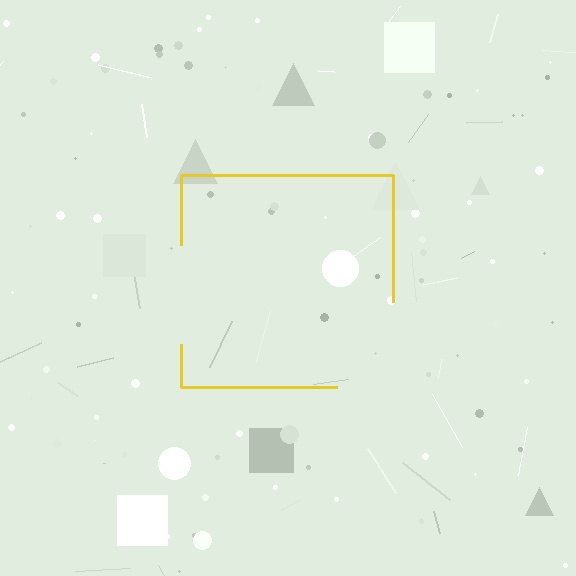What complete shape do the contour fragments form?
The contour fragments form a square.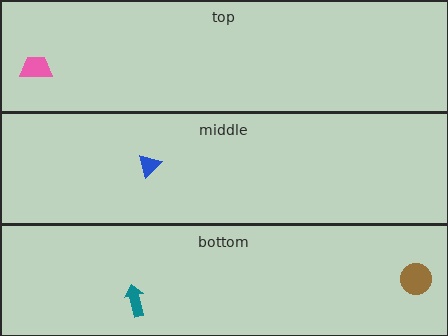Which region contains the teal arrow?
The bottom region.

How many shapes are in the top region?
1.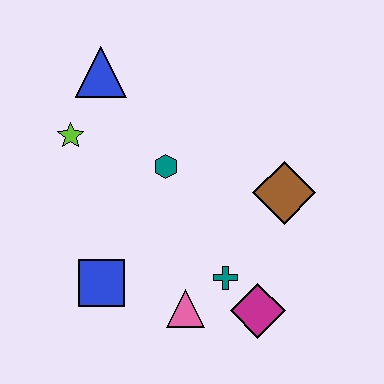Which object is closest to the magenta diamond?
The teal cross is closest to the magenta diamond.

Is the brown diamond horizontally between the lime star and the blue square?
No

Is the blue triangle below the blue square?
No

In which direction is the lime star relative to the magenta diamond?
The lime star is to the left of the magenta diamond.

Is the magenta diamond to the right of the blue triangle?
Yes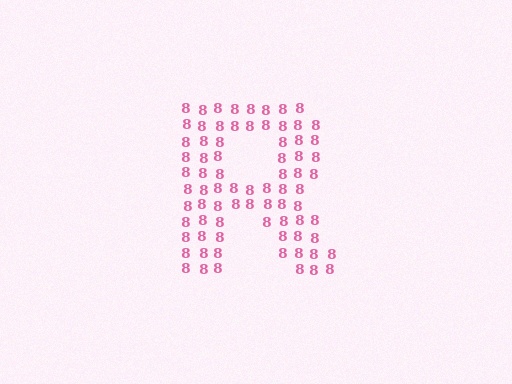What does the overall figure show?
The overall figure shows the letter R.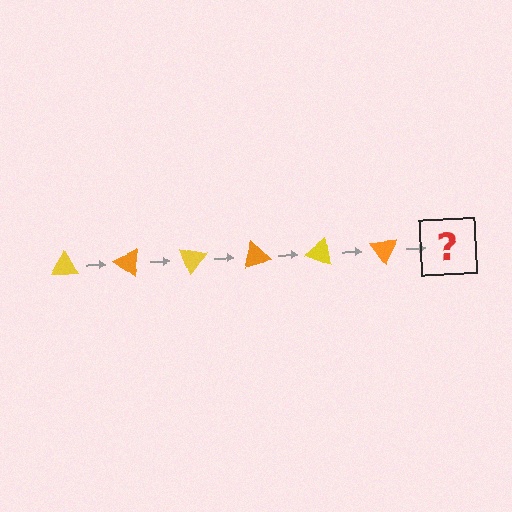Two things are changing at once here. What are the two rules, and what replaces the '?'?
The two rules are that it rotates 35 degrees each step and the color cycles through yellow and orange. The '?' should be a yellow triangle, rotated 210 degrees from the start.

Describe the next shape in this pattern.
It should be a yellow triangle, rotated 210 degrees from the start.